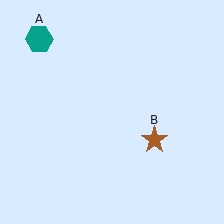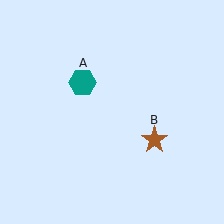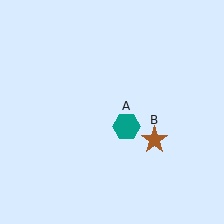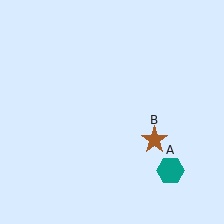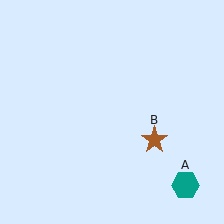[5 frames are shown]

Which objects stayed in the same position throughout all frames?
Brown star (object B) remained stationary.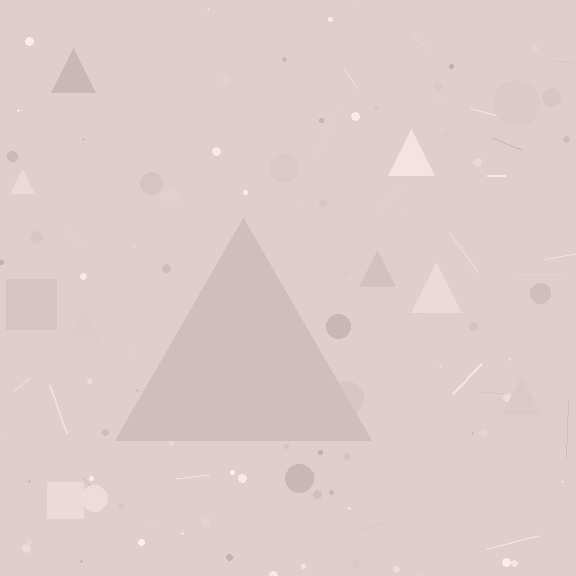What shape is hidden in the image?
A triangle is hidden in the image.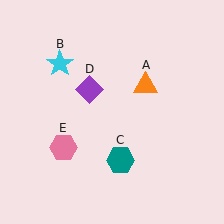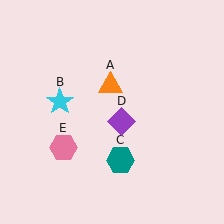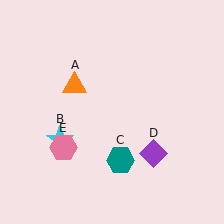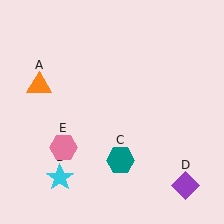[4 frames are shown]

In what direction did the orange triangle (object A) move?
The orange triangle (object A) moved left.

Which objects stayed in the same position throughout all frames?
Teal hexagon (object C) and pink hexagon (object E) remained stationary.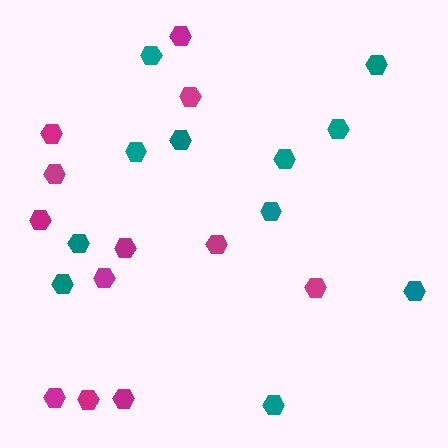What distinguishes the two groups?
There are 2 groups: one group of magenta hexagons (12) and one group of teal hexagons (11).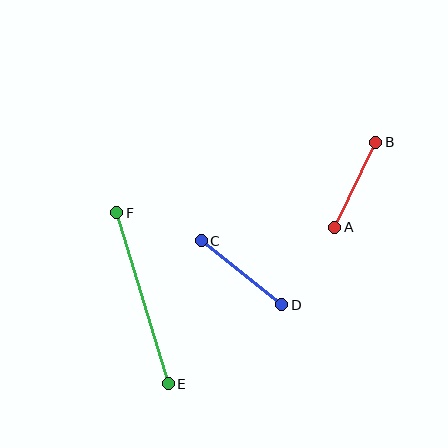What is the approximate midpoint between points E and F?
The midpoint is at approximately (142, 298) pixels.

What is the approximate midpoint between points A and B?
The midpoint is at approximately (355, 185) pixels.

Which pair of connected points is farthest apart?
Points E and F are farthest apart.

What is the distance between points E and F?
The distance is approximately 178 pixels.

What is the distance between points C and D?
The distance is approximately 103 pixels.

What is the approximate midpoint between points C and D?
The midpoint is at approximately (242, 273) pixels.